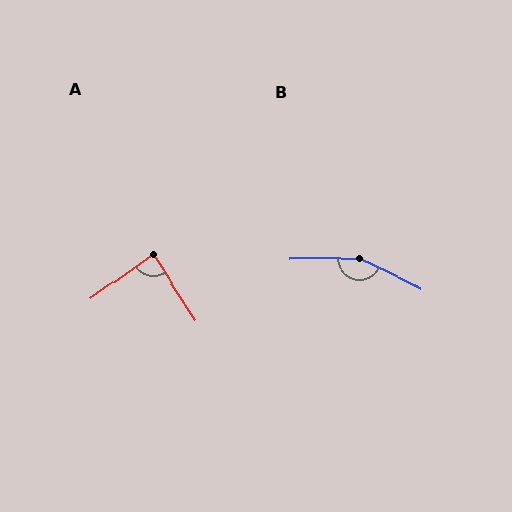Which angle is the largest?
B, at approximately 154 degrees.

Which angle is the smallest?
A, at approximately 88 degrees.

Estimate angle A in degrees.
Approximately 88 degrees.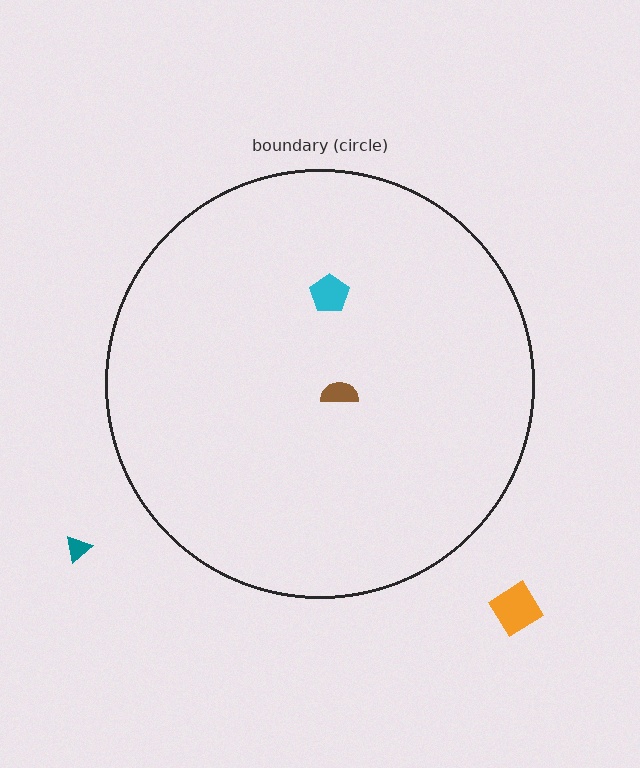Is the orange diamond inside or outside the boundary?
Outside.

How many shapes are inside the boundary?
2 inside, 2 outside.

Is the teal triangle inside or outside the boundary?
Outside.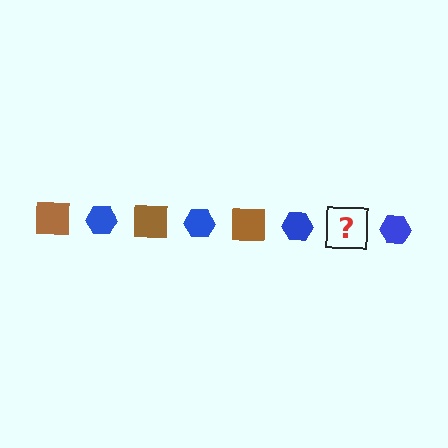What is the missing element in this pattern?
The missing element is a brown square.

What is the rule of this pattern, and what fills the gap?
The rule is that the pattern alternates between brown square and blue hexagon. The gap should be filled with a brown square.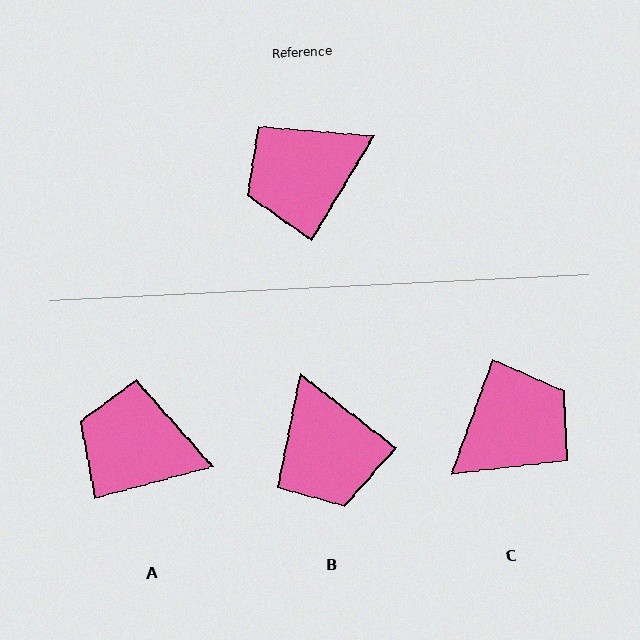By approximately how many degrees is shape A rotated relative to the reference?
Approximately 44 degrees clockwise.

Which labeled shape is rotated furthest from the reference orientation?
C, about 169 degrees away.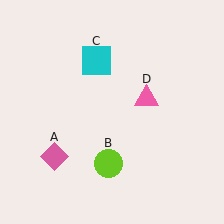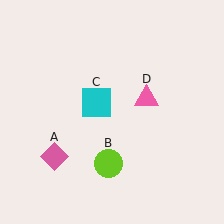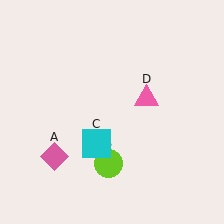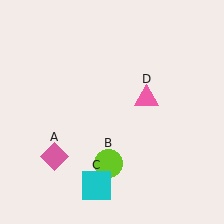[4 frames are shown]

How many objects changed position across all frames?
1 object changed position: cyan square (object C).